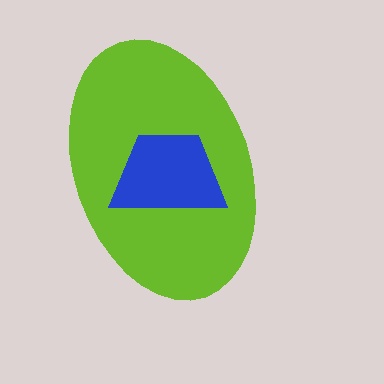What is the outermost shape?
The lime ellipse.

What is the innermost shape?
The blue trapezoid.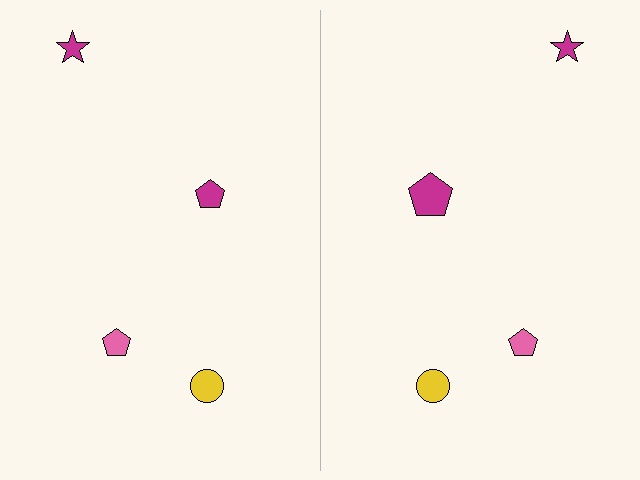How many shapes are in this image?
There are 8 shapes in this image.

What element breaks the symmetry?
The magenta pentagon on the right side has a different size than its mirror counterpart.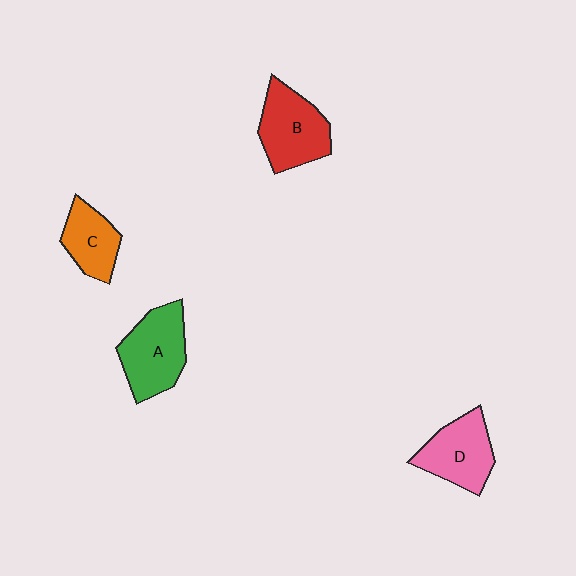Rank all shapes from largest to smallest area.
From largest to smallest: A (green), B (red), D (pink), C (orange).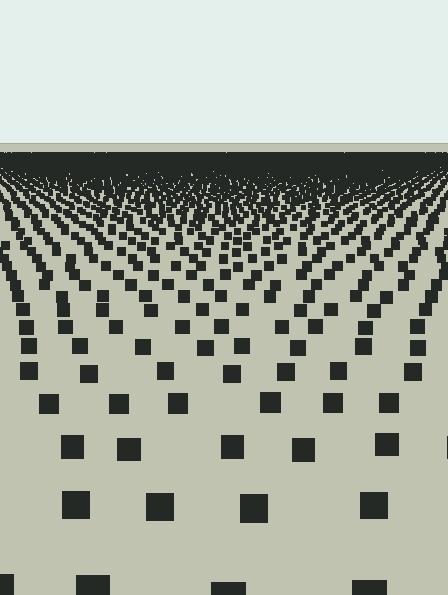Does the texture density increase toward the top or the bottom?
Density increases toward the top.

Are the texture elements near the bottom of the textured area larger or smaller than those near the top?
Larger. Near the bottom, elements are closer to the viewer and appear at a bigger on-screen size.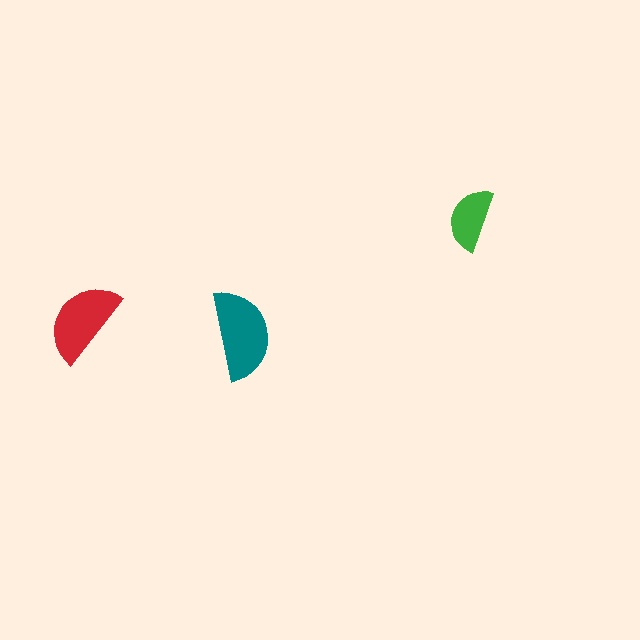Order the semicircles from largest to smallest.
the teal one, the red one, the green one.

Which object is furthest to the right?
The green semicircle is rightmost.